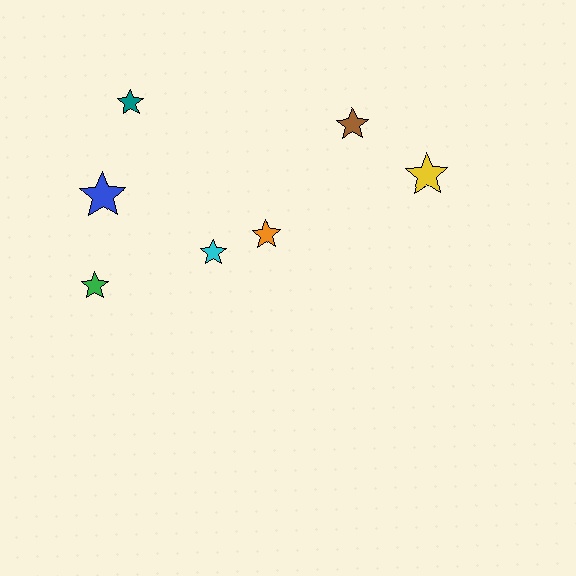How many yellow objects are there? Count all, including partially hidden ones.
There is 1 yellow object.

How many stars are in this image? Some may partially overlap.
There are 7 stars.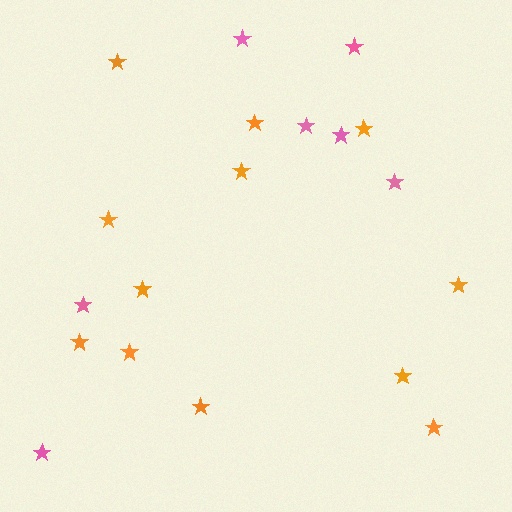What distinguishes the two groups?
There are 2 groups: one group of orange stars (12) and one group of pink stars (7).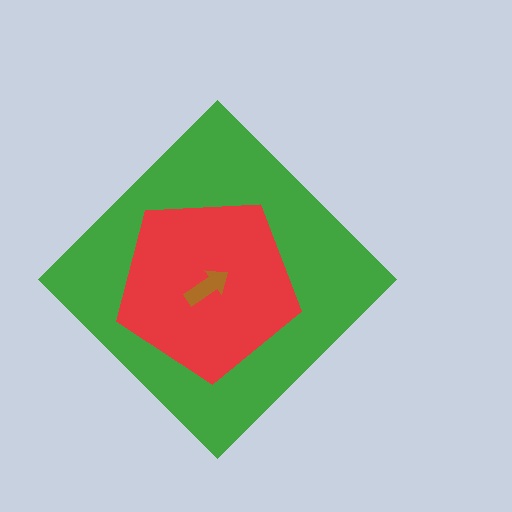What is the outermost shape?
The green diamond.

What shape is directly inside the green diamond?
The red pentagon.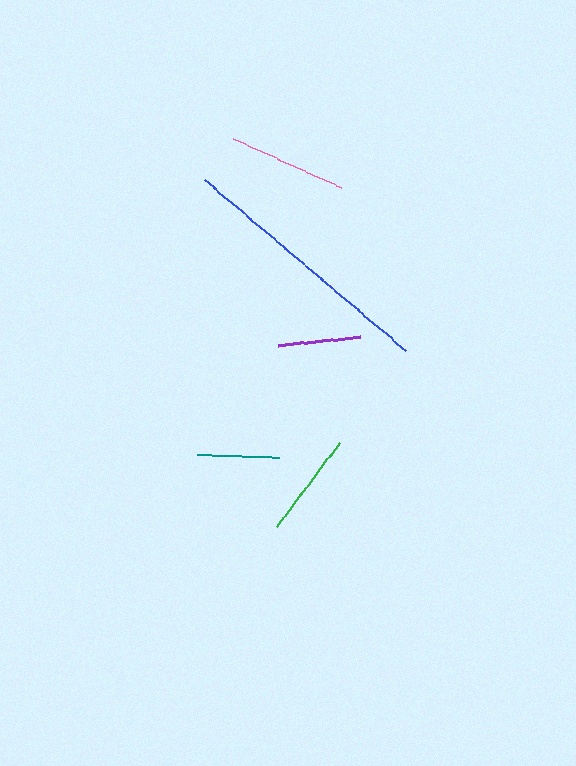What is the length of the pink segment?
The pink segment is approximately 117 pixels long.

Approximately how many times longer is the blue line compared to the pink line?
The blue line is approximately 2.3 times the length of the pink line.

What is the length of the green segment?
The green segment is approximately 104 pixels long.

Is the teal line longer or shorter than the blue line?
The blue line is longer than the teal line.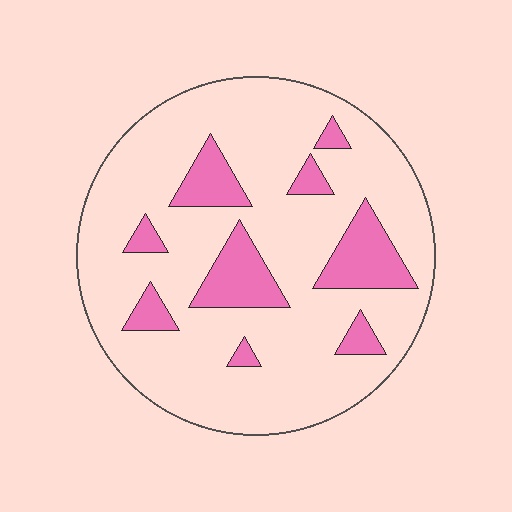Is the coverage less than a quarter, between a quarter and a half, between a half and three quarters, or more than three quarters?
Less than a quarter.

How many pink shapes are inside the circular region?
9.